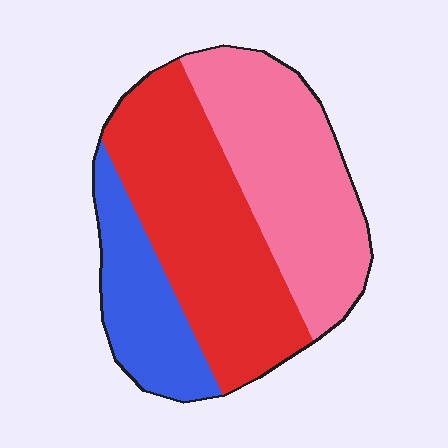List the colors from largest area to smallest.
From largest to smallest: red, pink, blue.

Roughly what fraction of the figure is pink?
Pink takes up between a quarter and a half of the figure.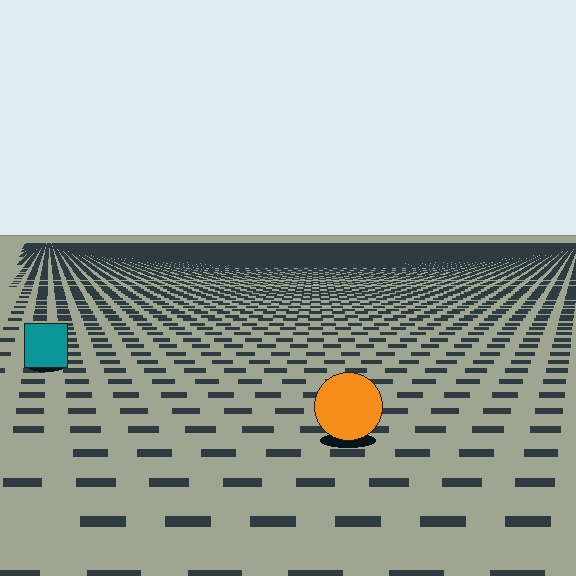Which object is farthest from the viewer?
The teal square is farthest from the viewer. It appears smaller and the ground texture around it is denser.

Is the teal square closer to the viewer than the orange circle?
No. The orange circle is closer — you can tell from the texture gradient: the ground texture is coarser near it.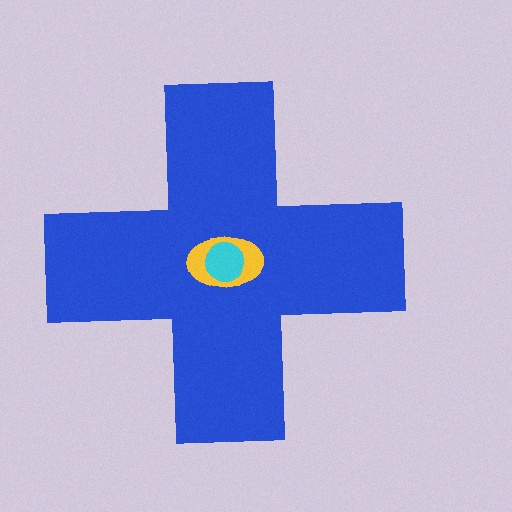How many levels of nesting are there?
3.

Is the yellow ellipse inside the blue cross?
Yes.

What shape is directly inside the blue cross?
The yellow ellipse.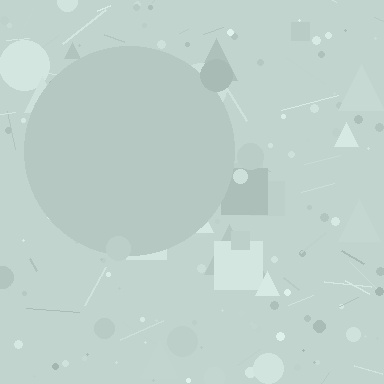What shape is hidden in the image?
A circle is hidden in the image.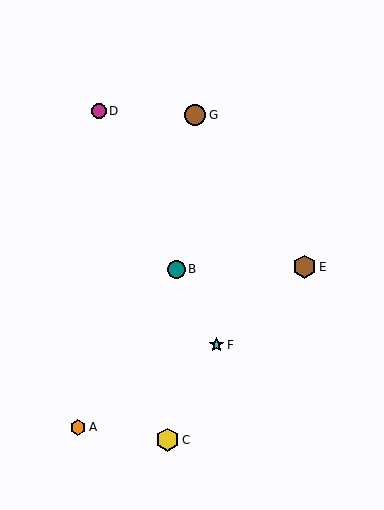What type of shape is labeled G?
Shape G is a brown circle.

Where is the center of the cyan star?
The center of the cyan star is at (216, 345).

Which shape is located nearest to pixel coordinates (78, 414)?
The orange hexagon (labeled A) at (78, 427) is nearest to that location.